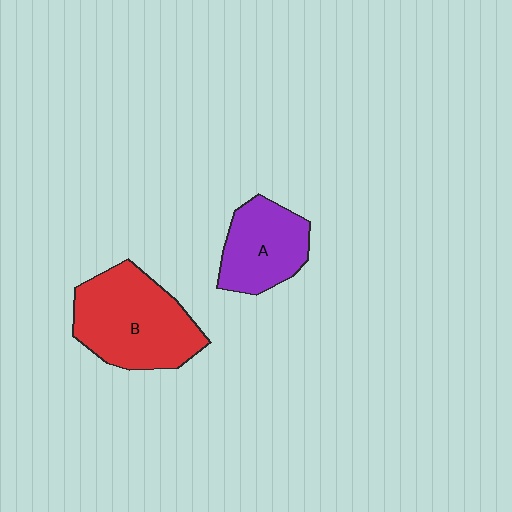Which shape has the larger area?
Shape B (red).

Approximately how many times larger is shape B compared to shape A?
Approximately 1.5 times.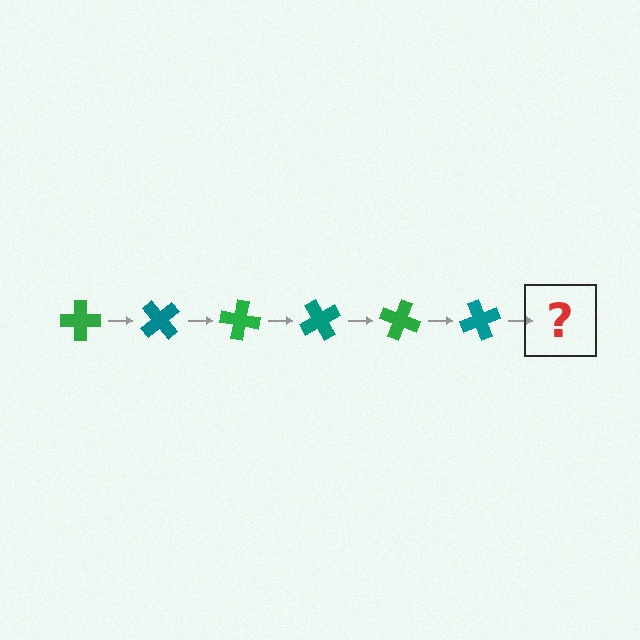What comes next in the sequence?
The next element should be a green cross, rotated 300 degrees from the start.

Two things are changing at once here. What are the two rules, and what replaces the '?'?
The two rules are that it rotates 50 degrees each step and the color cycles through green and teal. The '?' should be a green cross, rotated 300 degrees from the start.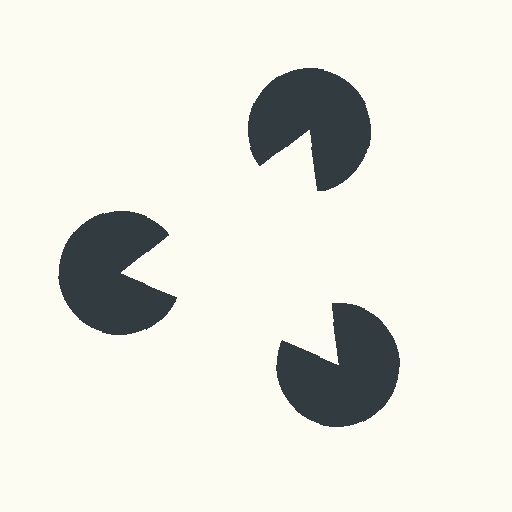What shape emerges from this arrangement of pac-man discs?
An illusory triangle — its edges are inferred from the aligned wedge cuts in the pac-man discs, not physically drawn.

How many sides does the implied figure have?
3 sides.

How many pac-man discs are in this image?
There are 3 — one at each vertex of the illusory triangle.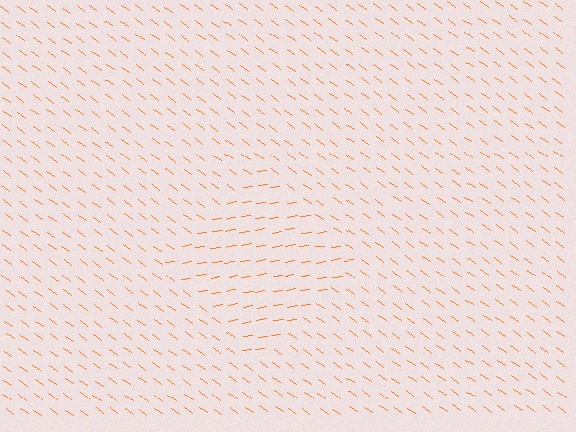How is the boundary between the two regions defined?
The boundary is defined purely by a change in line orientation (approximately 45 degrees difference). All lines are the same color and thickness.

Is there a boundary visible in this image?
Yes, there is a texture boundary formed by a change in line orientation.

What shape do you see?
I see a diamond.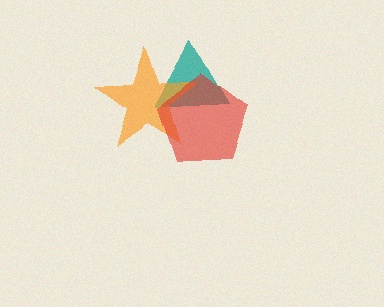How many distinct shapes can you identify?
There are 3 distinct shapes: a teal triangle, an orange star, a red pentagon.